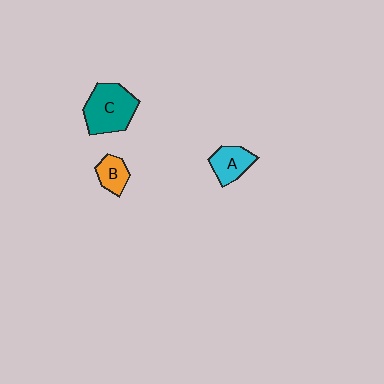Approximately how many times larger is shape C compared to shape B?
Approximately 2.2 times.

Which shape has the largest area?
Shape C (teal).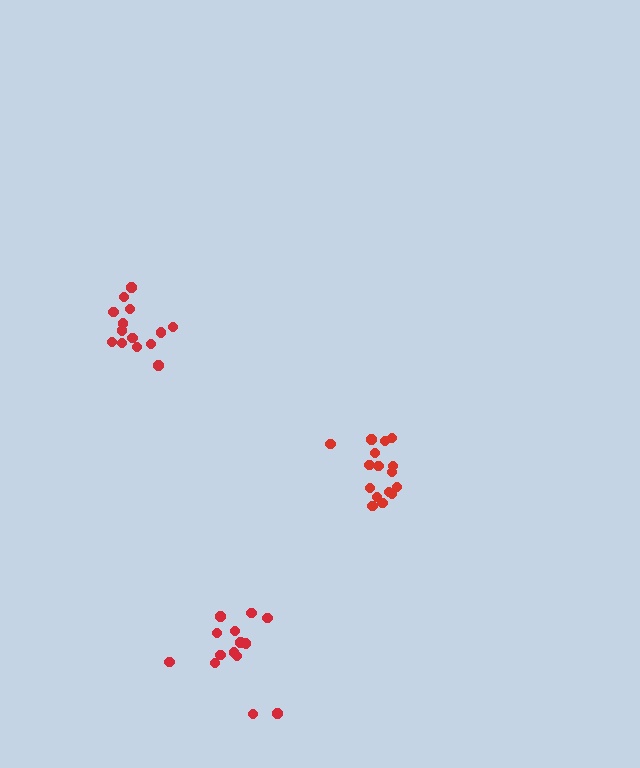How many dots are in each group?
Group 1: 14 dots, Group 2: 15 dots, Group 3: 16 dots (45 total).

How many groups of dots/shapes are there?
There are 3 groups.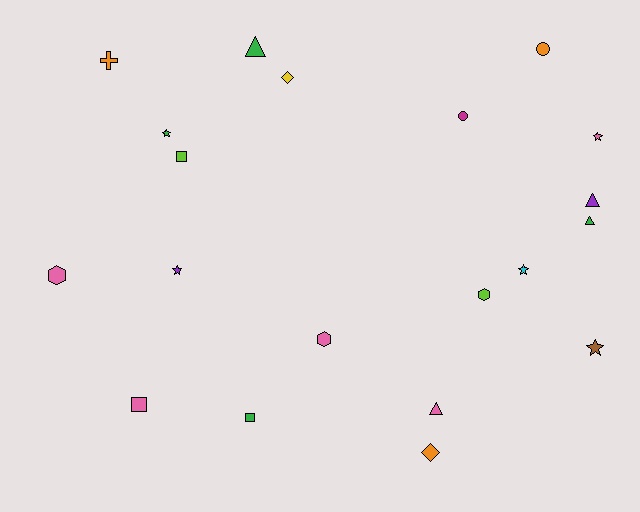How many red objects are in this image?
There are no red objects.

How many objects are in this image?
There are 20 objects.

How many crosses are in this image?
There is 1 cross.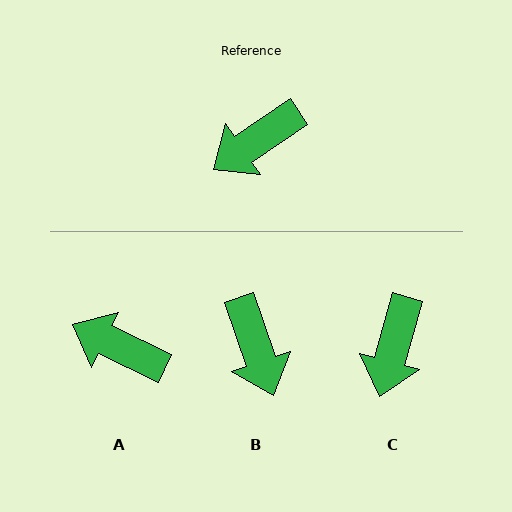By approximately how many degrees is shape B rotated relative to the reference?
Approximately 75 degrees counter-clockwise.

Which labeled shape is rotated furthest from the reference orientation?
B, about 75 degrees away.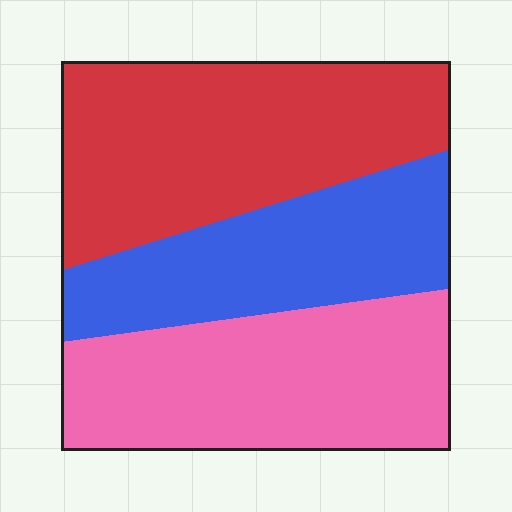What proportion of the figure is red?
Red covers 38% of the figure.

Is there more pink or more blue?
Pink.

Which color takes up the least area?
Blue, at roughly 25%.